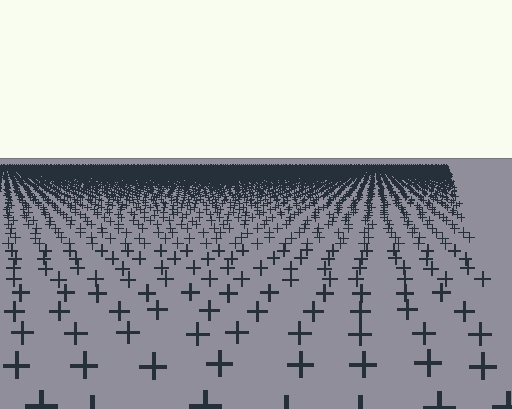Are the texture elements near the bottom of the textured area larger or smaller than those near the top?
Larger. Near the bottom, elements are closer to the viewer and appear at a bigger on-screen size.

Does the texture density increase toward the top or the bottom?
Density increases toward the top.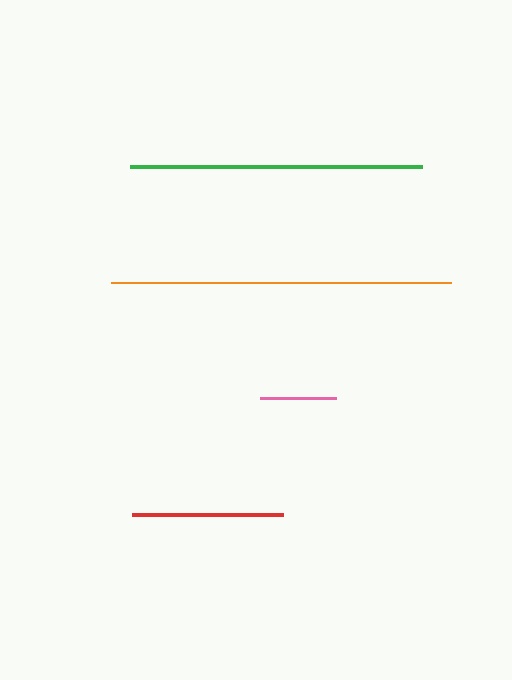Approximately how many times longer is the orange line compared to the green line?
The orange line is approximately 1.2 times the length of the green line.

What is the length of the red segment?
The red segment is approximately 151 pixels long.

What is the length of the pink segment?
The pink segment is approximately 76 pixels long.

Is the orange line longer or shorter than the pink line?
The orange line is longer than the pink line.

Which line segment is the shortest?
The pink line is the shortest at approximately 76 pixels.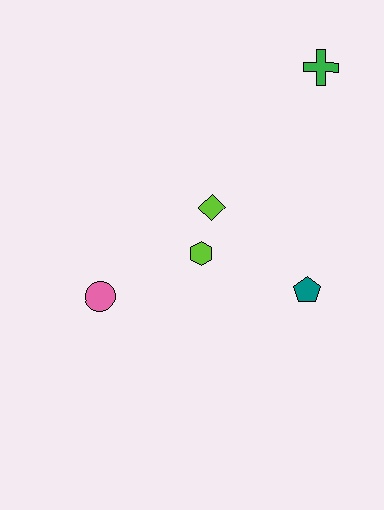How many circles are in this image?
There is 1 circle.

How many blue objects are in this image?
There are no blue objects.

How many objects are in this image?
There are 5 objects.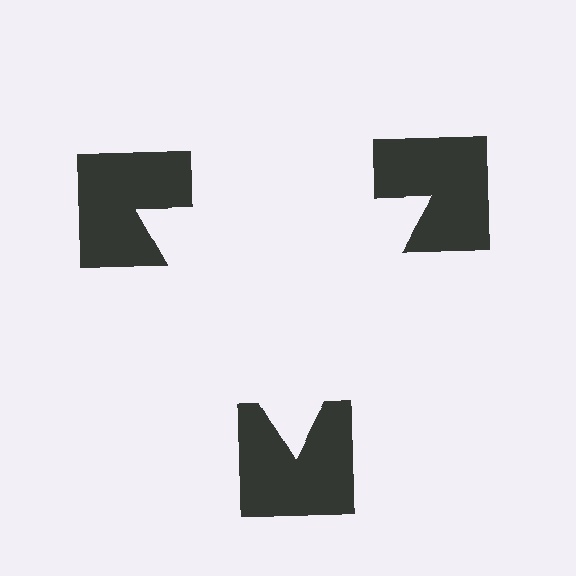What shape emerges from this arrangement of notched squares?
An illusory triangle — its edges are inferred from the aligned wedge cuts in the notched squares, not physically drawn.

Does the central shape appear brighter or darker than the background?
It typically appears slightly brighter than the background, even though no actual brightness change is drawn.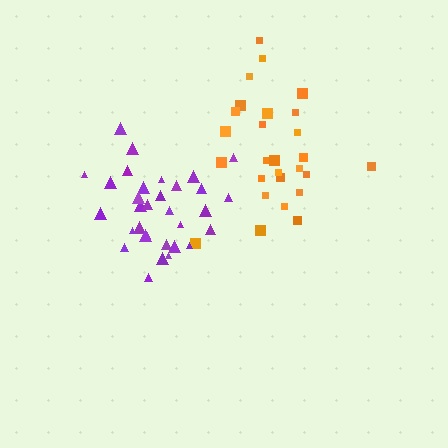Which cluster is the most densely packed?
Purple.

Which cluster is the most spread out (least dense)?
Orange.